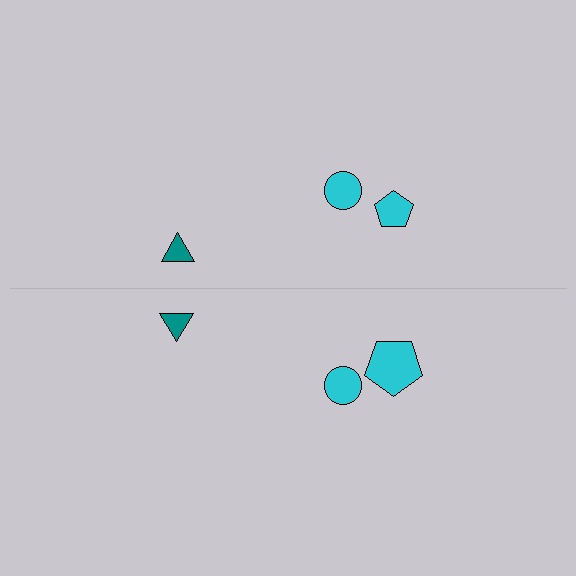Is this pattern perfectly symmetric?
No, the pattern is not perfectly symmetric. The cyan pentagon on the bottom side has a different size than its mirror counterpart.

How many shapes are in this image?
There are 6 shapes in this image.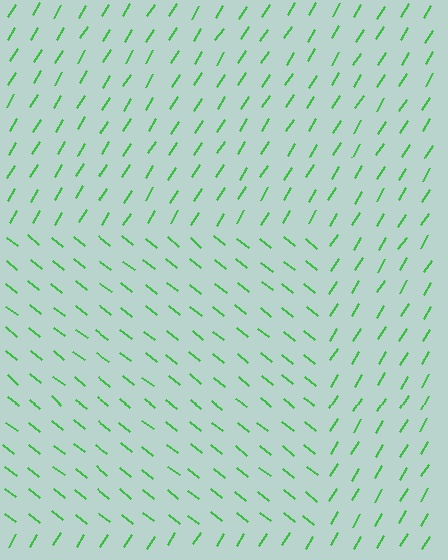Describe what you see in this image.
The image is filled with small green line segments. A rectangle region in the image has lines oriented differently from the surrounding lines, creating a visible texture boundary.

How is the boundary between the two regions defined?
The boundary is defined purely by a change in line orientation (approximately 84 degrees difference). All lines are the same color and thickness.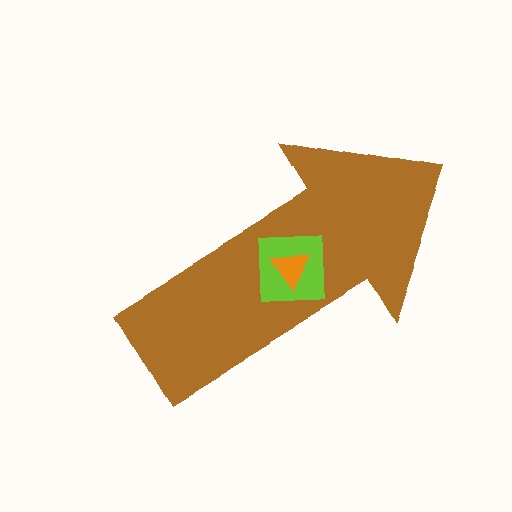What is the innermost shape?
The orange triangle.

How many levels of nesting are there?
3.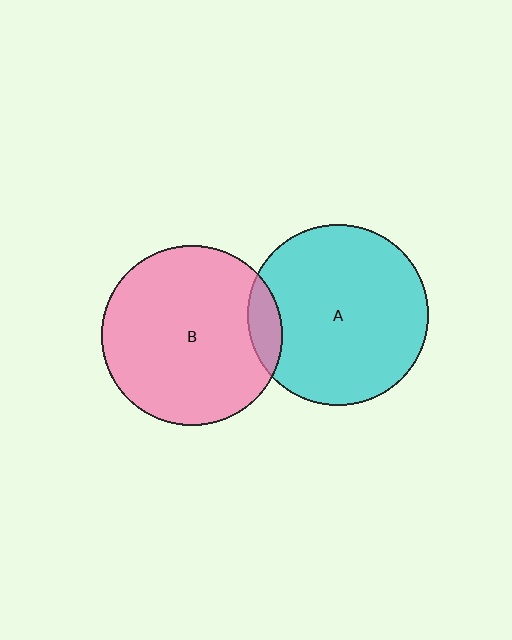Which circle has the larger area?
Circle A (cyan).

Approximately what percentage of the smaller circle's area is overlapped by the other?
Approximately 10%.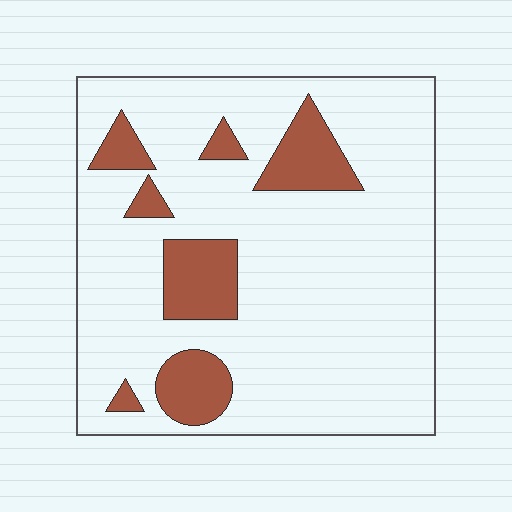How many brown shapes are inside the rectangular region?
7.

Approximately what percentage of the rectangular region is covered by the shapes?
Approximately 15%.